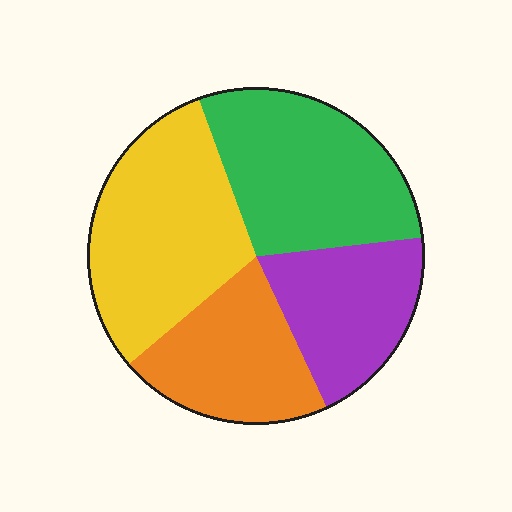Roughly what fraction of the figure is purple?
Purple takes up less than a quarter of the figure.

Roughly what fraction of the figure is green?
Green takes up about one quarter (1/4) of the figure.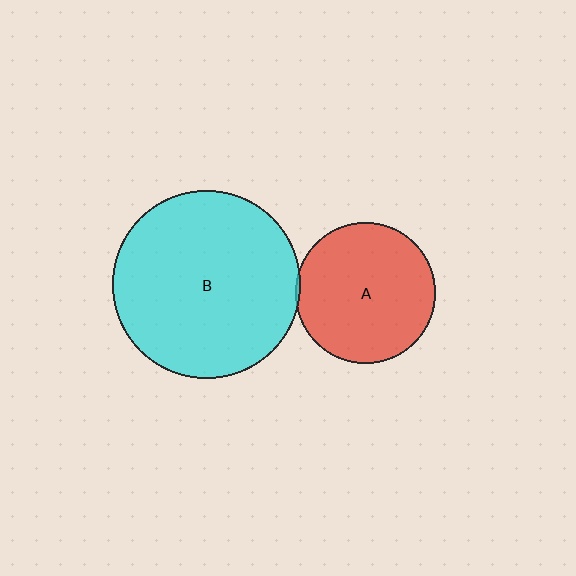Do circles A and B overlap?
Yes.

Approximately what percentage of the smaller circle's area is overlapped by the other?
Approximately 5%.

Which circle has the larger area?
Circle B (cyan).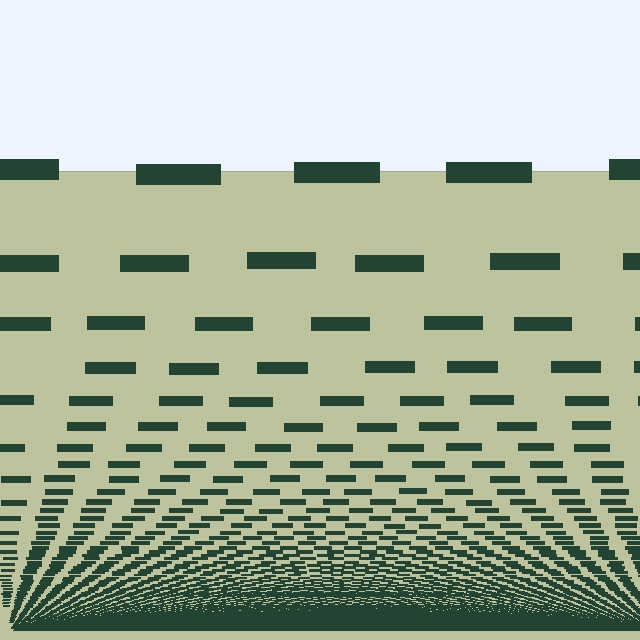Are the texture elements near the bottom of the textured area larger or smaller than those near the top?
Smaller. The gradient is inverted — elements near the bottom are smaller and denser.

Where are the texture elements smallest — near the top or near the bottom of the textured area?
Near the bottom.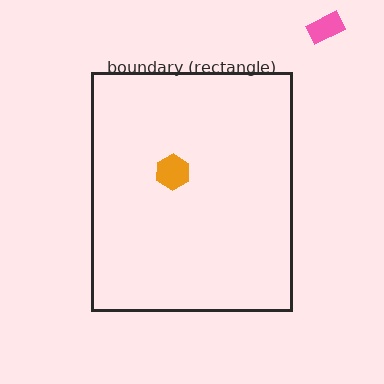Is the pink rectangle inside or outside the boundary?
Outside.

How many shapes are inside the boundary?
1 inside, 1 outside.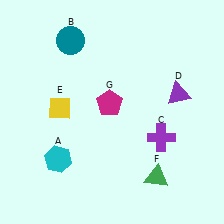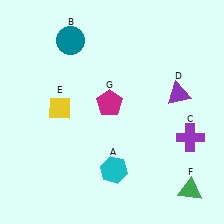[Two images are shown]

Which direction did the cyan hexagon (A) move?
The cyan hexagon (A) moved right.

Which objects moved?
The objects that moved are: the cyan hexagon (A), the purple cross (C), the green triangle (F).